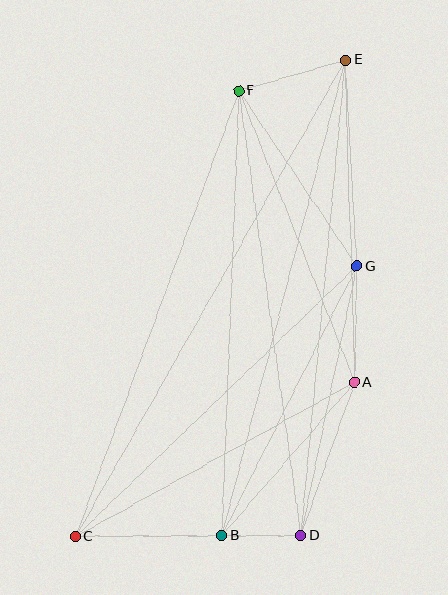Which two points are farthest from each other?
Points C and E are farthest from each other.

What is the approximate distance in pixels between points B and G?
The distance between B and G is approximately 301 pixels.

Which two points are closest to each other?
Points B and D are closest to each other.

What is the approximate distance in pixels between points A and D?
The distance between A and D is approximately 162 pixels.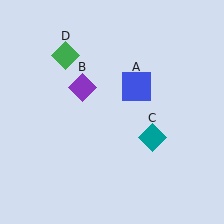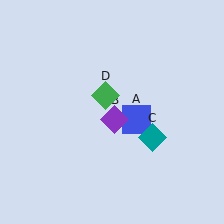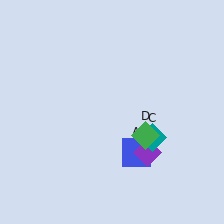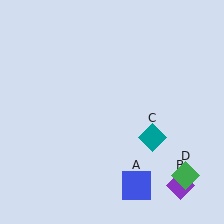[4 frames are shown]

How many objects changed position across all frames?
3 objects changed position: blue square (object A), purple diamond (object B), green diamond (object D).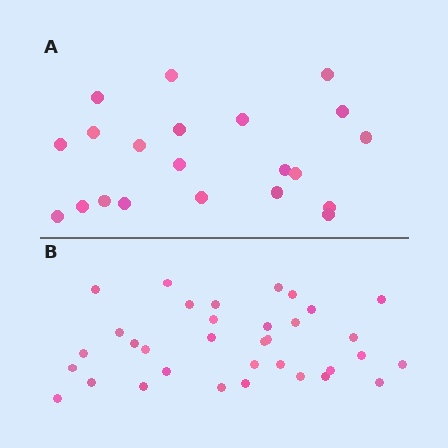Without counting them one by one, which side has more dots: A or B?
Region B (the bottom region) has more dots.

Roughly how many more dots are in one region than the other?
Region B has approximately 15 more dots than region A.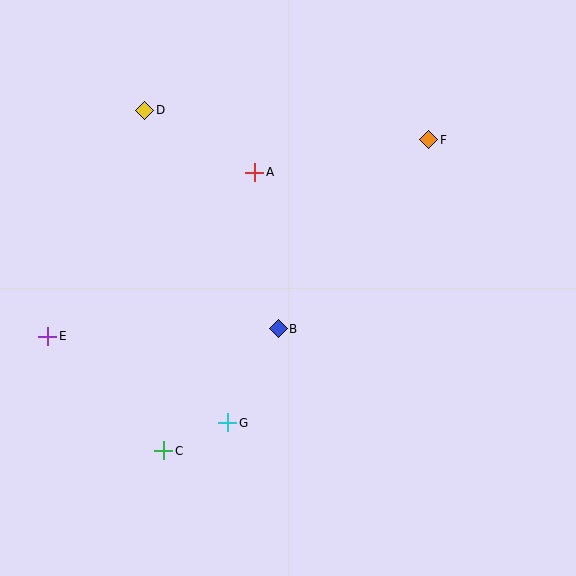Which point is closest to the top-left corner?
Point D is closest to the top-left corner.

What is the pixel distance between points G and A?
The distance between G and A is 252 pixels.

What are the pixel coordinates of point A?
Point A is at (255, 172).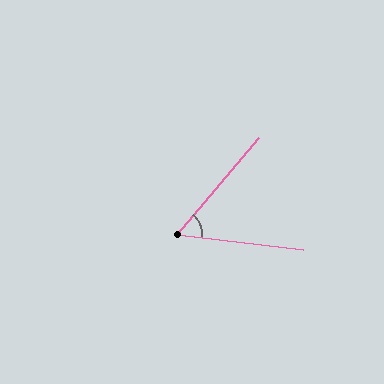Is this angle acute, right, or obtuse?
It is acute.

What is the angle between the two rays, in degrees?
Approximately 56 degrees.